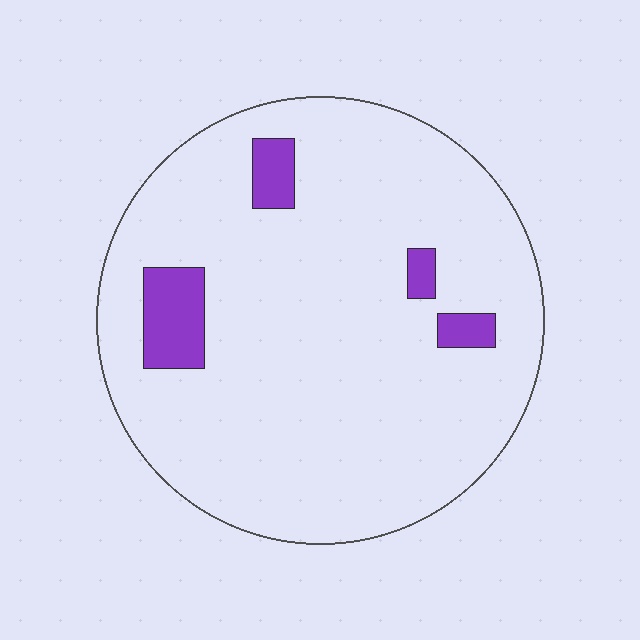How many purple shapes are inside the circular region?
4.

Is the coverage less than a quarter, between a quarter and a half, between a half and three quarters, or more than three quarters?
Less than a quarter.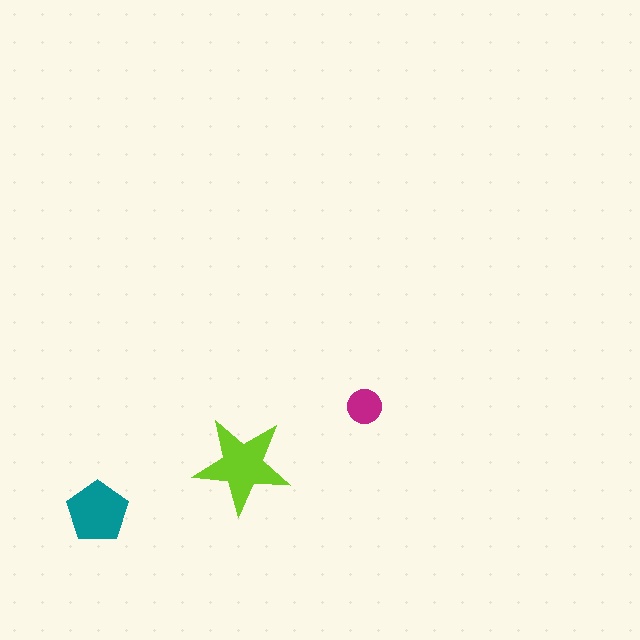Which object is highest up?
The magenta circle is topmost.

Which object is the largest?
The lime star.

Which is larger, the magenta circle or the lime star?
The lime star.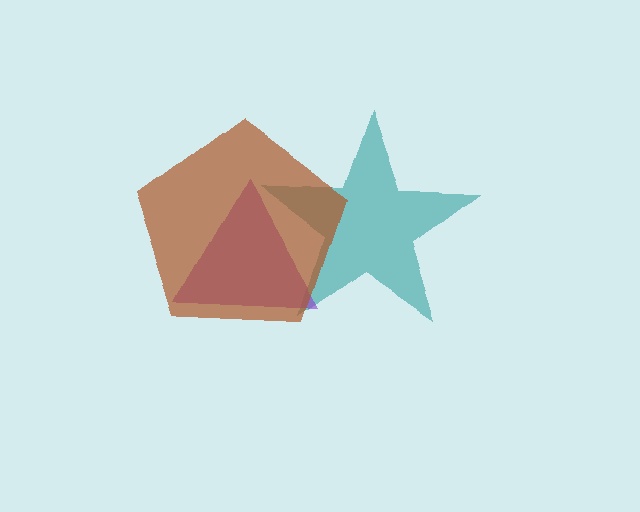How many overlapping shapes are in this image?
There are 3 overlapping shapes in the image.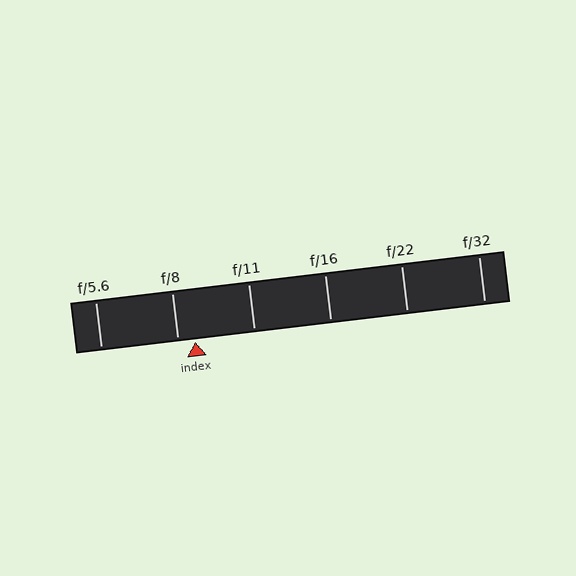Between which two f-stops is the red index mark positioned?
The index mark is between f/8 and f/11.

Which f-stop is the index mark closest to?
The index mark is closest to f/8.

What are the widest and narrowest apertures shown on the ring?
The widest aperture shown is f/5.6 and the narrowest is f/32.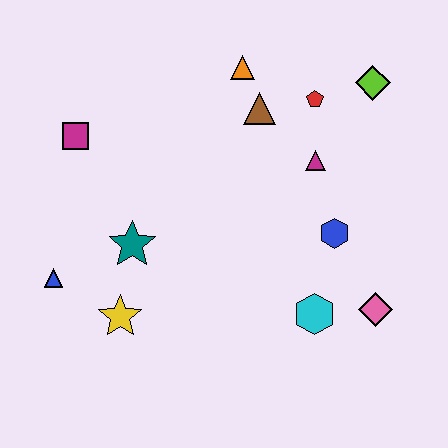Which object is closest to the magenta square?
The teal star is closest to the magenta square.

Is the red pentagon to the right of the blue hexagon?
No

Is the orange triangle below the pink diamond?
No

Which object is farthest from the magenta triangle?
The blue triangle is farthest from the magenta triangle.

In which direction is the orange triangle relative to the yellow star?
The orange triangle is above the yellow star.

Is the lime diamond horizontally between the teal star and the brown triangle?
No